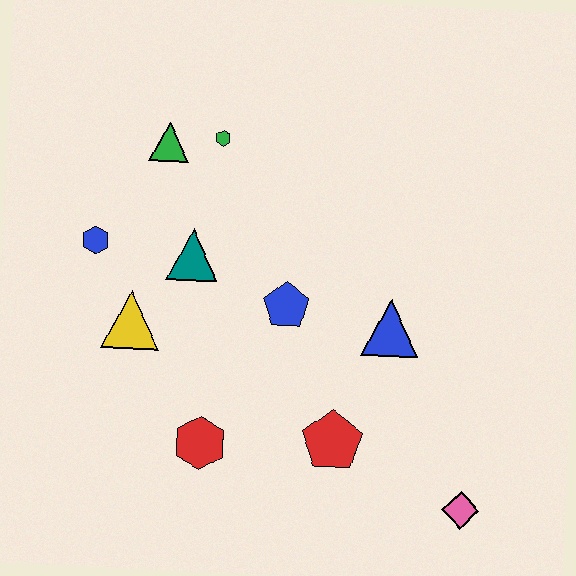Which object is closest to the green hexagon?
The green triangle is closest to the green hexagon.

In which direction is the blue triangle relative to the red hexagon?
The blue triangle is to the right of the red hexagon.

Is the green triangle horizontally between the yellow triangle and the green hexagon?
Yes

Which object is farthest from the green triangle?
The pink diamond is farthest from the green triangle.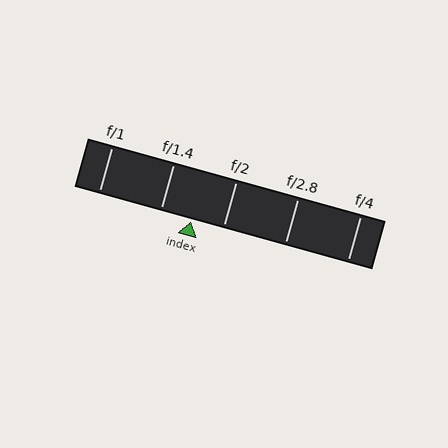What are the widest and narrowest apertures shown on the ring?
The widest aperture shown is f/1 and the narrowest is f/4.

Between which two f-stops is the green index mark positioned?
The index mark is between f/1.4 and f/2.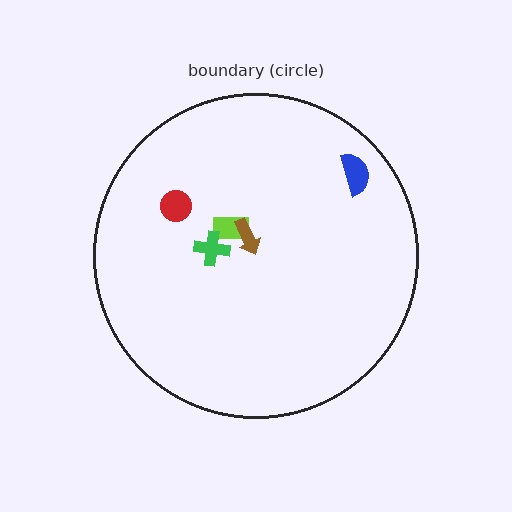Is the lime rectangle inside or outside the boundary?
Inside.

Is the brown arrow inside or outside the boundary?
Inside.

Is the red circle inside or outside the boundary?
Inside.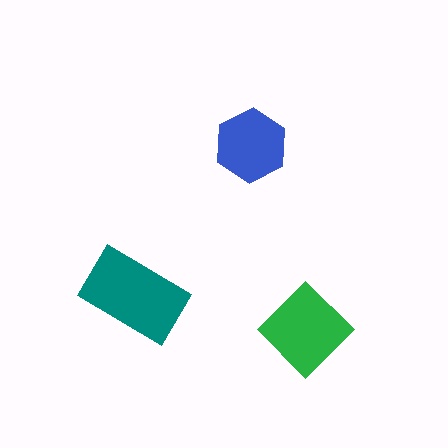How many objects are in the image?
There are 3 objects in the image.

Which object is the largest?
The teal rectangle.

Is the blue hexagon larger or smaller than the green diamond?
Smaller.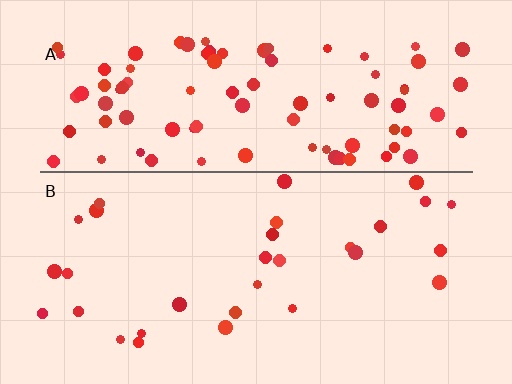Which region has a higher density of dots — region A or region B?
A (the top).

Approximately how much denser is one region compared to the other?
Approximately 3.1× — region A over region B.